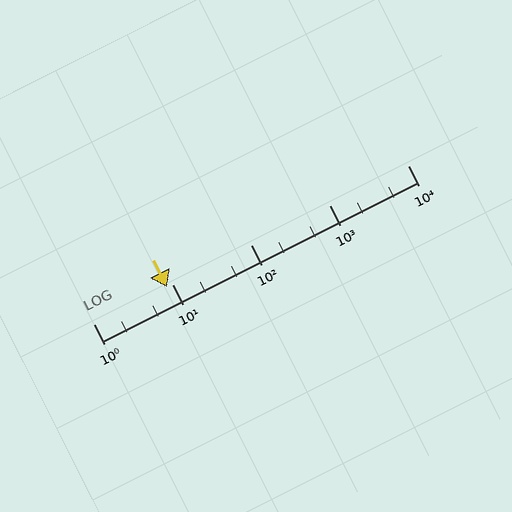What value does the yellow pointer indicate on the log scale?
The pointer indicates approximately 8.7.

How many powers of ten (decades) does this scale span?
The scale spans 4 decades, from 1 to 10000.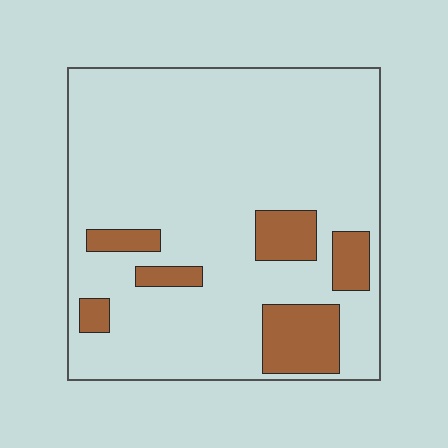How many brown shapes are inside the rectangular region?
6.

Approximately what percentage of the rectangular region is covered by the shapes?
Approximately 15%.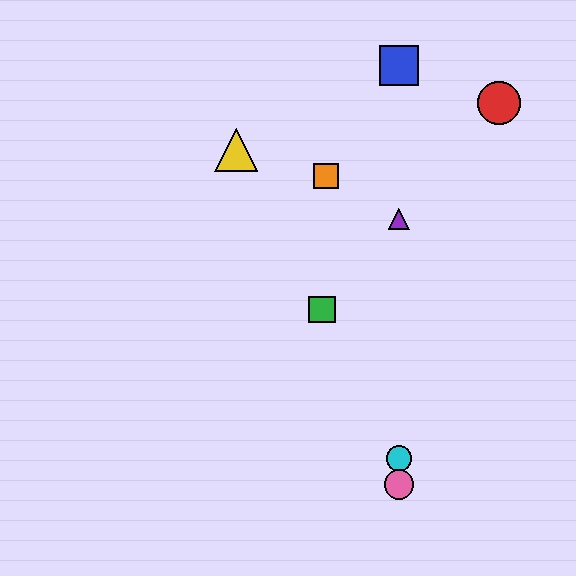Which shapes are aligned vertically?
The blue square, the purple triangle, the cyan circle, the pink circle are aligned vertically.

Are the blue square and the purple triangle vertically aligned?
Yes, both are at x≈399.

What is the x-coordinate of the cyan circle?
The cyan circle is at x≈399.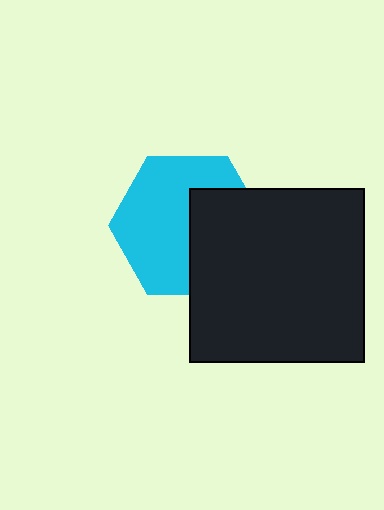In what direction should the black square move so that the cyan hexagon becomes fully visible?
The black square should move right. That is the shortest direction to clear the overlap and leave the cyan hexagon fully visible.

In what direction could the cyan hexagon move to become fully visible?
The cyan hexagon could move left. That would shift it out from behind the black square entirely.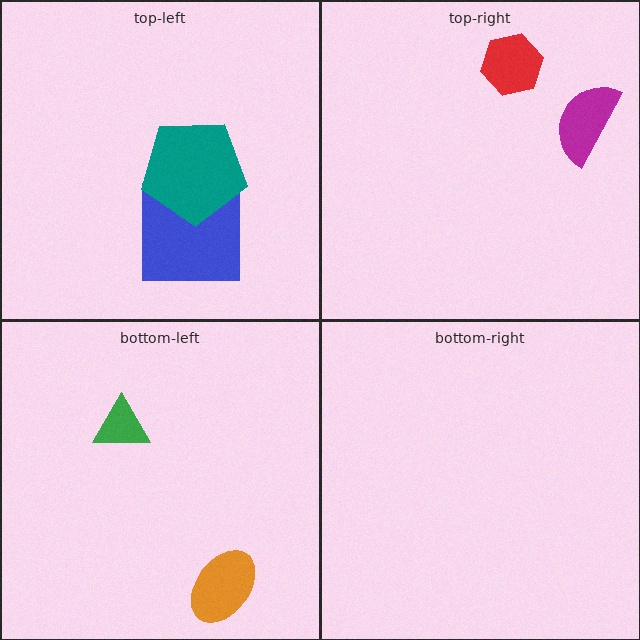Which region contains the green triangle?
The bottom-left region.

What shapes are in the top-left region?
The blue square, the teal pentagon.